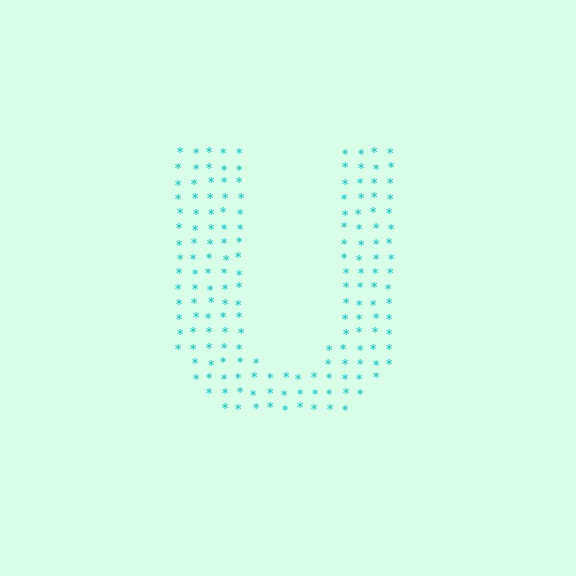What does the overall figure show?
The overall figure shows the letter U.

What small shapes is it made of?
It is made of small asterisks.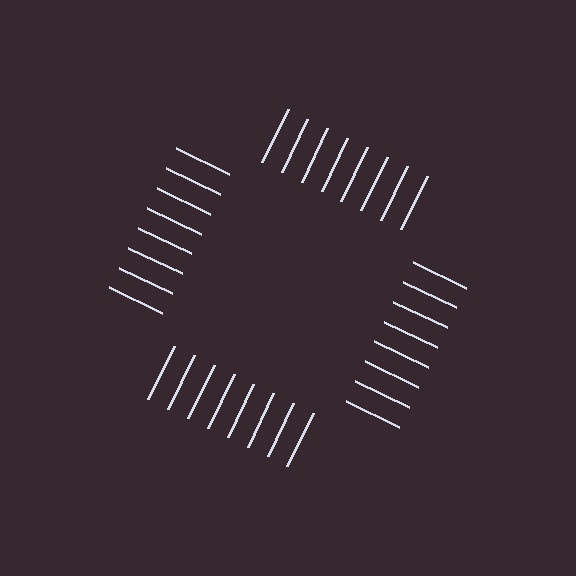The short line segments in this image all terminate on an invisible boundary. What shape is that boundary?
An illusory square — the line segments terminate on its edges but no continuous stroke is drawn.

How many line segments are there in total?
32 — 8 along each of the 4 edges.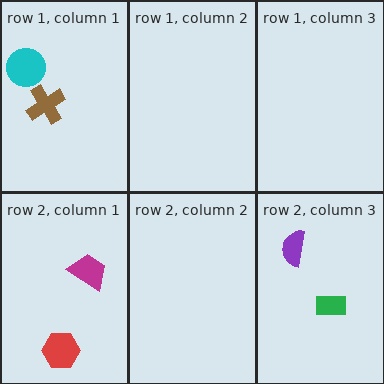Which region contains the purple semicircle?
The row 2, column 3 region.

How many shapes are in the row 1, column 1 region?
2.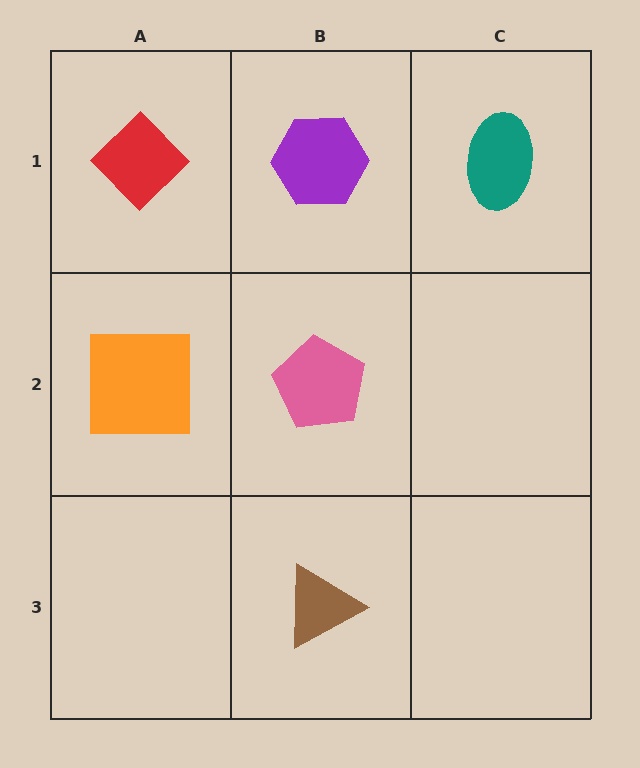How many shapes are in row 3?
1 shape.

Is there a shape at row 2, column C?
No, that cell is empty.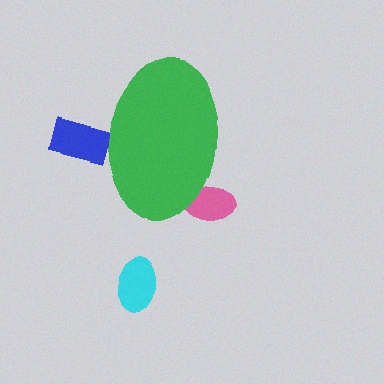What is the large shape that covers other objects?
A green ellipse.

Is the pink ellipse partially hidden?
Yes, the pink ellipse is partially hidden behind the green ellipse.